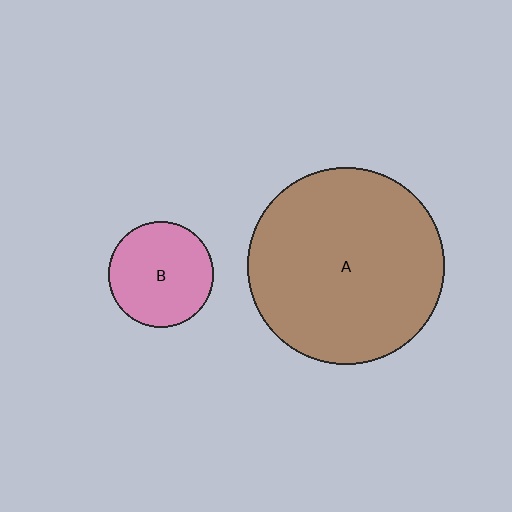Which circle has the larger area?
Circle A (brown).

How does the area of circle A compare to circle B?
Approximately 3.5 times.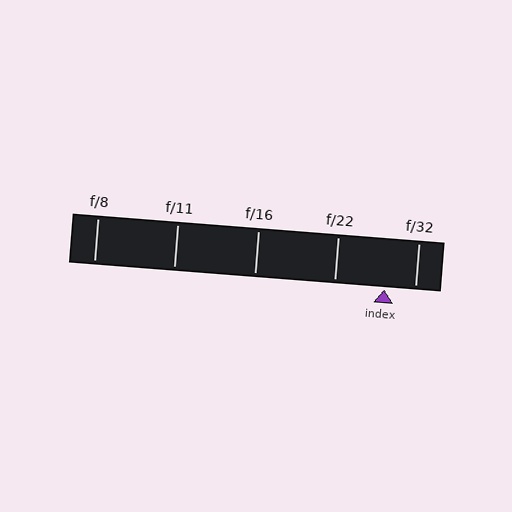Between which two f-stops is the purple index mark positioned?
The index mark is between f/22 and f/32.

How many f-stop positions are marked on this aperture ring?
There are 5 f-stop positions marked.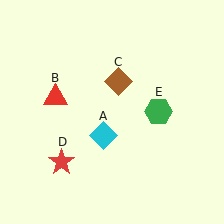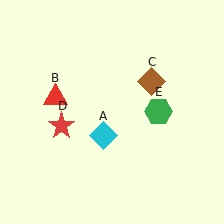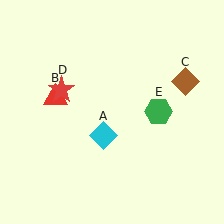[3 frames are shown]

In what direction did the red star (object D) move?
The red star (object D) moved up.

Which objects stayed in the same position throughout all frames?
Cyan diamond (object A) and red triangle (object B) and green hexagon (object E) remained stationary.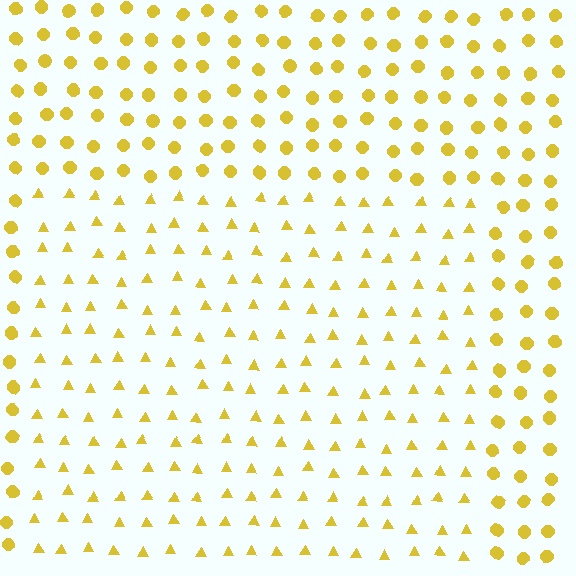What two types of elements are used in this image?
The image uses triangles inside the rectangle region and circles outside it.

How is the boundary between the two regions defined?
The boundary is defined by a change in element shape: triangles inside vs. circles outside. All elements share the same color and spacing.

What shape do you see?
I see a rectangle.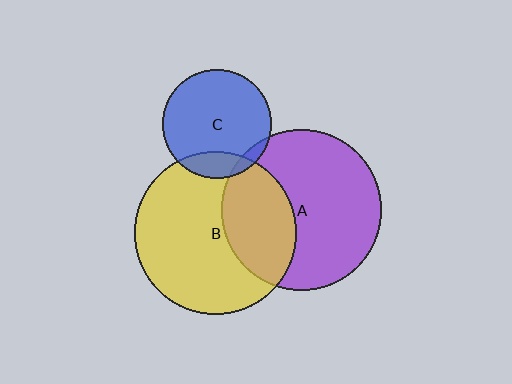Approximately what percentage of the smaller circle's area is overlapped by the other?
Approximately 35%.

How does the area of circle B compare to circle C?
Approximately 2.2 times.